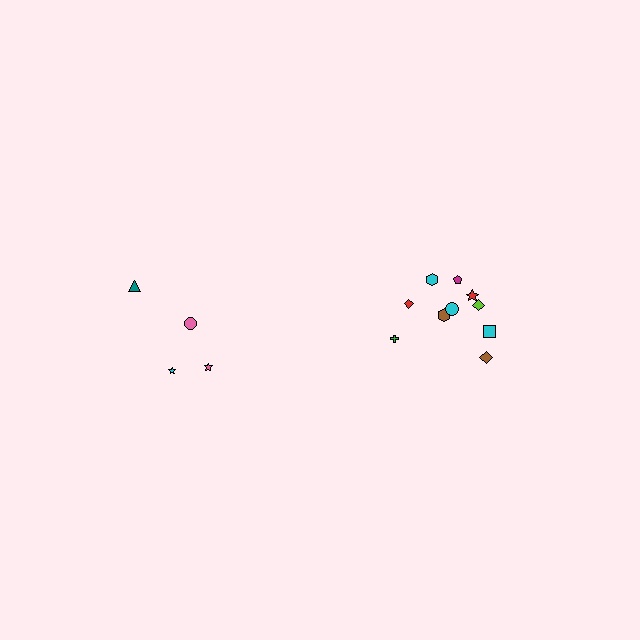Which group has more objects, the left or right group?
The right group.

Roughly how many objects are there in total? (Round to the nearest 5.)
Roughly 15 objects in total.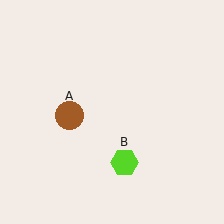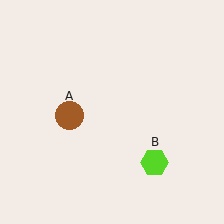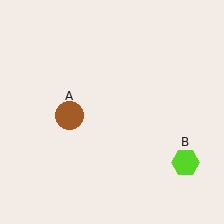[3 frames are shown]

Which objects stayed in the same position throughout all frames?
Brown circle (object A) remained stationary.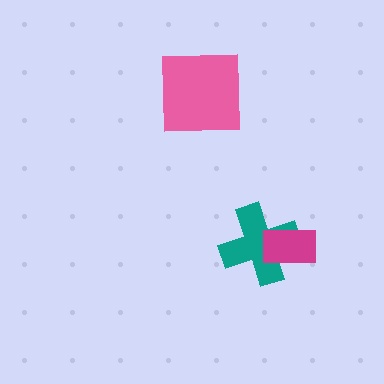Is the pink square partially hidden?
No, no other shape covers it.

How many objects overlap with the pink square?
0 objects overlap with the pink square.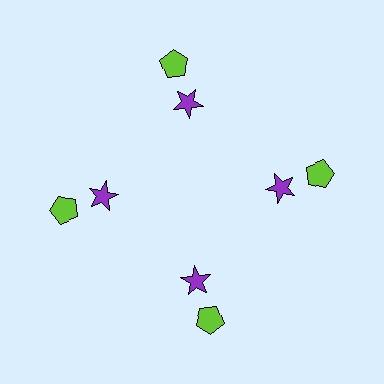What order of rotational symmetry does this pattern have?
This pattern has 4-fold rotational symmetry.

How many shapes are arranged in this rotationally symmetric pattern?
There are 8 shapes, arranged in 4 groups of 2.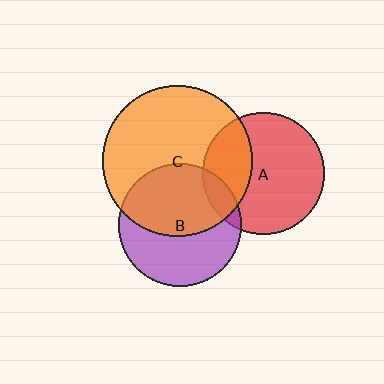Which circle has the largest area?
Circle C (orange).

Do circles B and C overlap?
Yes.